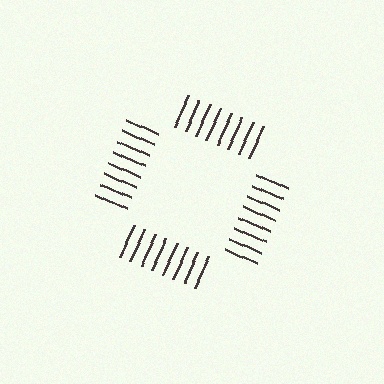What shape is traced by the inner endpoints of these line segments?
An illusory square — the line segments terminate on its edges but no continuous stroke is drawn.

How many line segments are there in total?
32 — 8 along each of the 4 edges.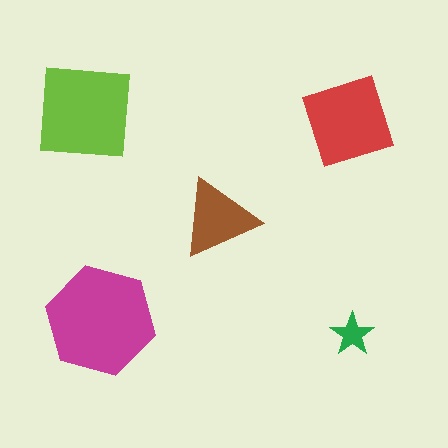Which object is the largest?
The magenta hexagon.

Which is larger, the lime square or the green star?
The lime square.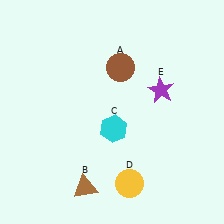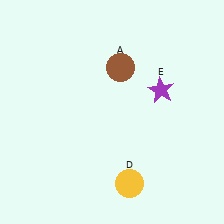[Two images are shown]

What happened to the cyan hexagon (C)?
The cyan hexagon (C) was removed in Image 2. It was in the bottom-right area of Image 1.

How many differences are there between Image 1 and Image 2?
There are 2 differences between the two images.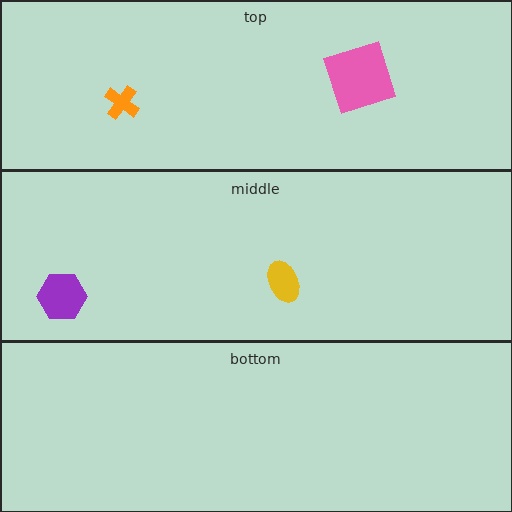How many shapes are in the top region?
2.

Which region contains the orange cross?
The top region.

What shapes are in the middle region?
The purple hexagon, the yellow ellipse.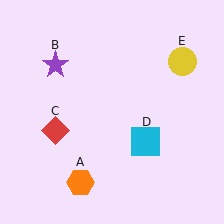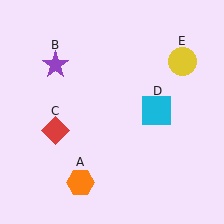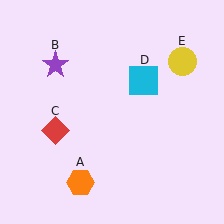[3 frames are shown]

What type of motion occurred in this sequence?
The cyan square (object D) rotated counterclockwise around the center of the scene.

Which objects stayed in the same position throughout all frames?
Orange hexagon (object A) and purple star (object B) and red diamond (object C) and yellow circle (object E) remained stationary.